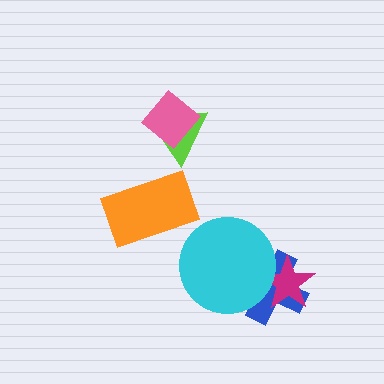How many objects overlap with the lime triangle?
1 object overlaps with the lime triangle.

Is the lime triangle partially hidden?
Yes, it is partially covered by another shape.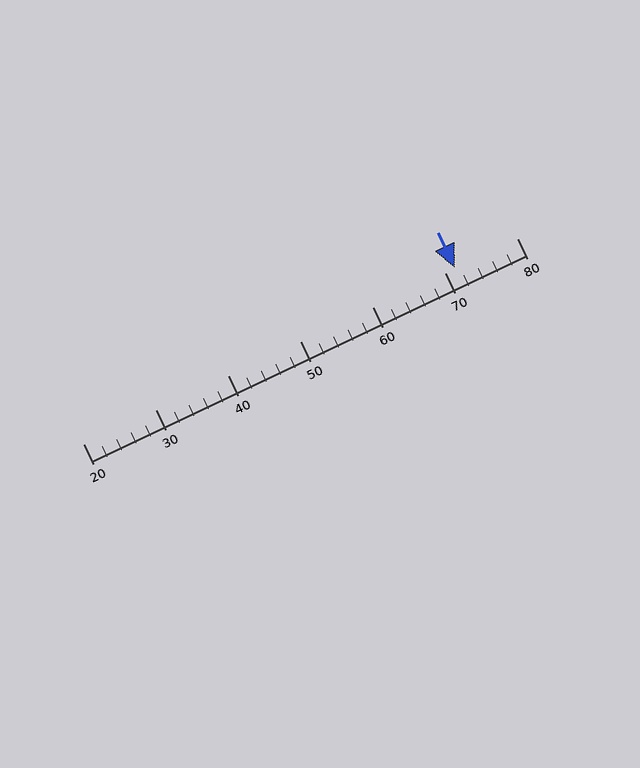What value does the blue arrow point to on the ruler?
The blue arrow points to approximately 71.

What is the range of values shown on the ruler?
The ruler shows values from 20 to 80.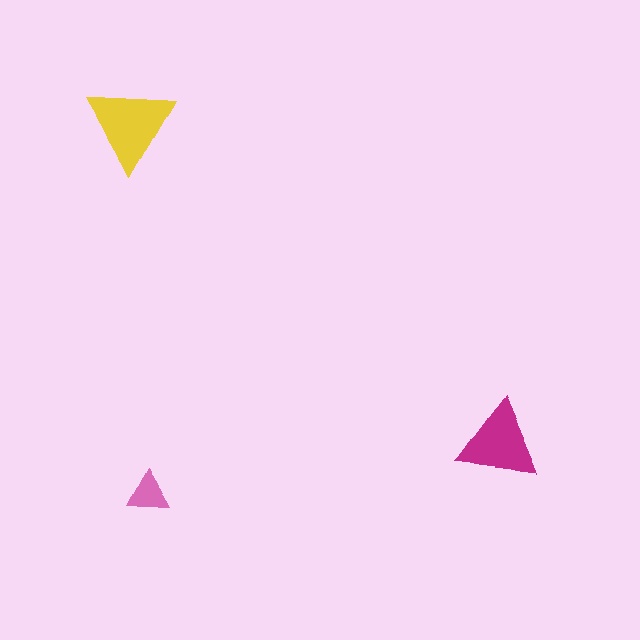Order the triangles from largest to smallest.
the yellow one, the magenta one, the pink one.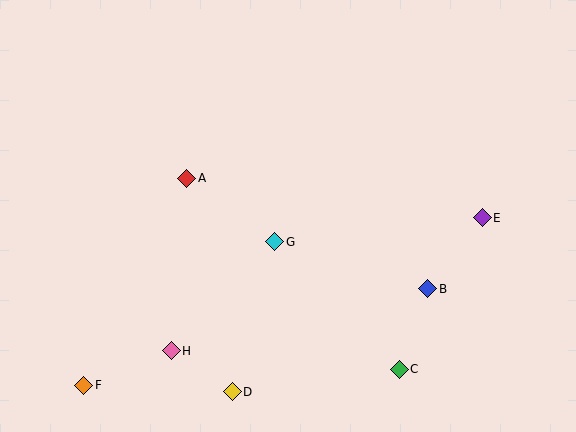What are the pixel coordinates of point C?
Point C is at (399, 369).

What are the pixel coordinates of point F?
Point F is at (84, 385).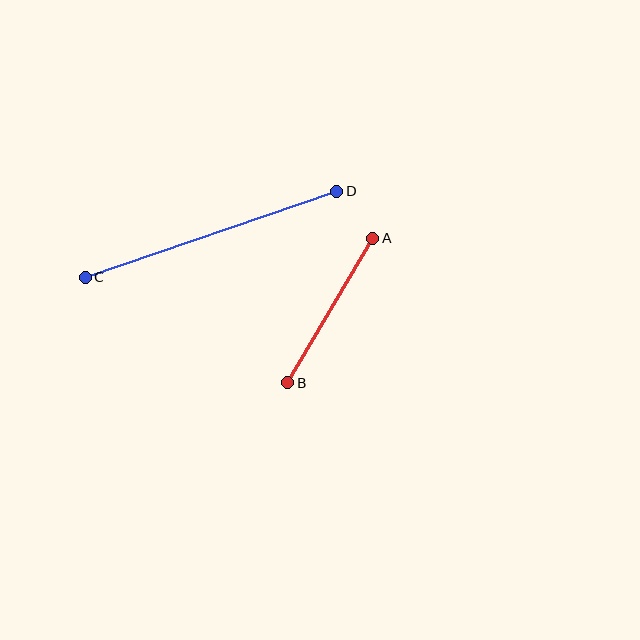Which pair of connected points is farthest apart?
Points C and D are farthest apart.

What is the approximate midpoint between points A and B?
The midpoint is at approximately (330, 310) pixels.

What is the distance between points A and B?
The distance is approximately 168 pixels.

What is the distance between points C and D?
The distance is approximately 266 pixels.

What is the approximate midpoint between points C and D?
The midpoint is at approximately (211, 234) pixels.